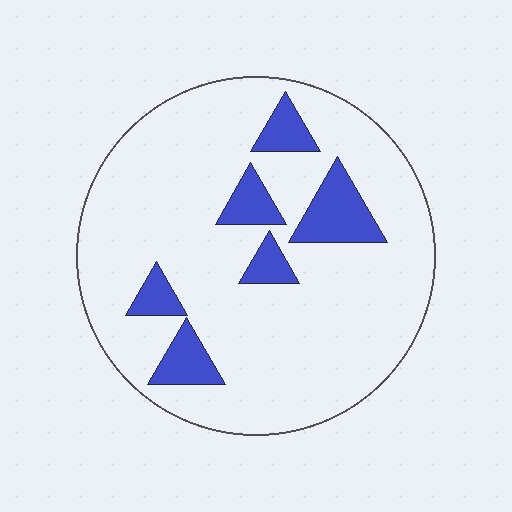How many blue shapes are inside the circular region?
6.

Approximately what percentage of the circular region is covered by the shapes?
Approximately 15%.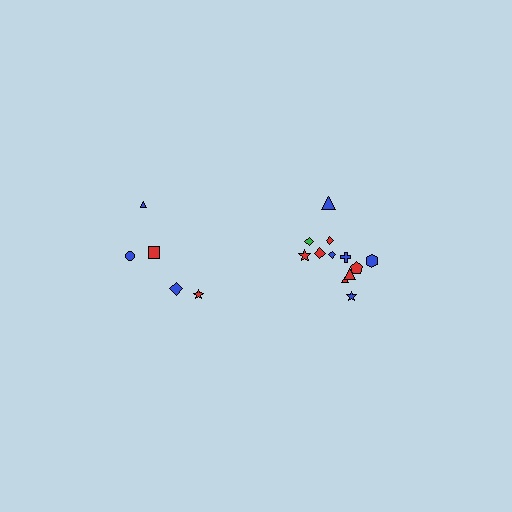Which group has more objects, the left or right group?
The right group.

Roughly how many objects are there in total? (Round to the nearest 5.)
Roughly 15 objects in total.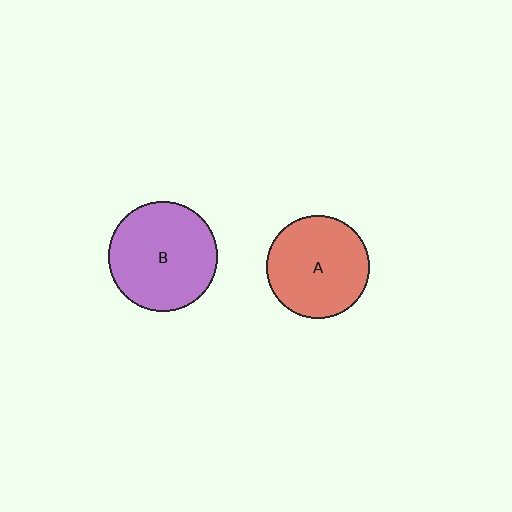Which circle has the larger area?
Circle B (purple).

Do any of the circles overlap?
No, none of the circles overlap.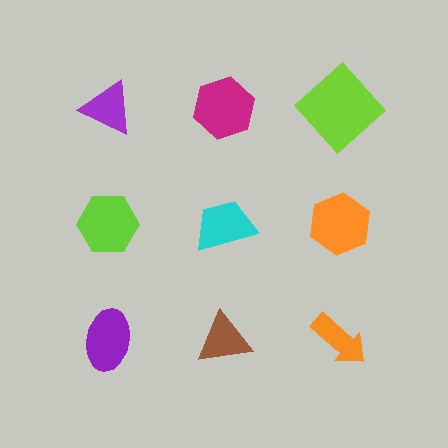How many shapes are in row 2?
3 shapes.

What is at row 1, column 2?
A magenta hexagon.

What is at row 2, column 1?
A lime hexagon.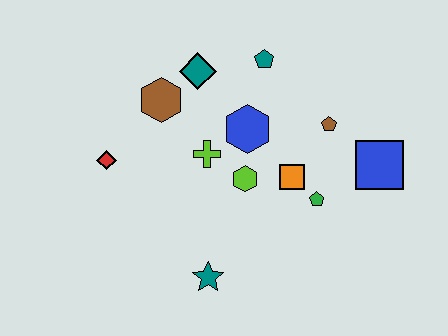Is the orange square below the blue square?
Yes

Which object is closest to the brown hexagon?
The teal diamond is closest to the brown hexagon.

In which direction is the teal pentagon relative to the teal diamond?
The teal pentagon is to the right of the teal diamond.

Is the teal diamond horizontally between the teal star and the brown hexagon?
Yes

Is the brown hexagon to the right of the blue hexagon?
No